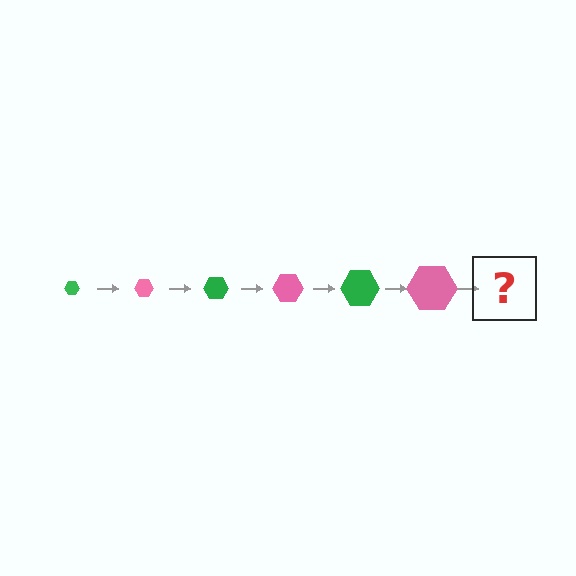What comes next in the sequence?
The next element should be a green hexagon, larger than the previous one.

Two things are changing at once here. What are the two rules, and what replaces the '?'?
The two rules are that the hexagon grows larger each step and the color cycles through green and pink. The '?' should be a green hexagon, larger than the previous one.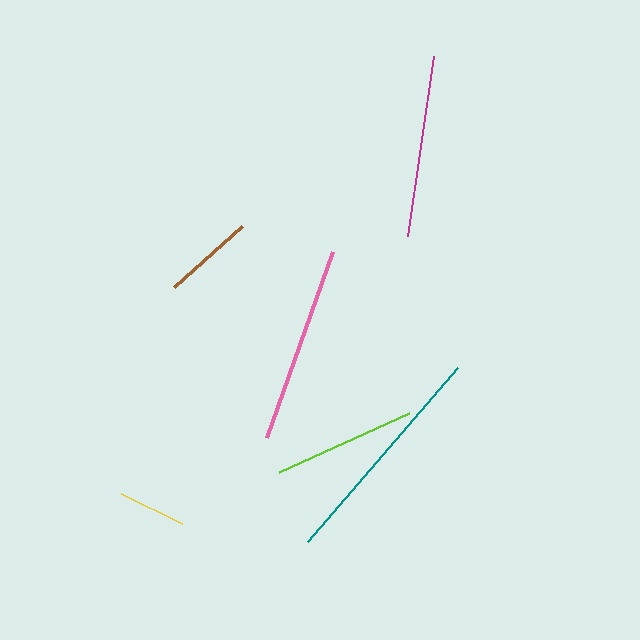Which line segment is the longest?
The teal line is the longest at approximately 230 pixels.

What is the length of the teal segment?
The teal segment is approximately 230 pixels long.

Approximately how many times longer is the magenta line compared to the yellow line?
The magenta line is approximately 2.7 times the length of the yellow line.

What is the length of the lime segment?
The lime segment is approximately 143 pixels long.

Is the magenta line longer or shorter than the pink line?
The pink line is longer than the magenta line.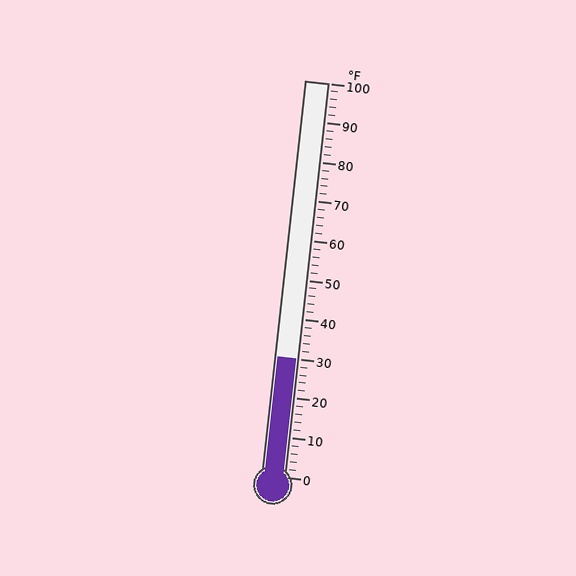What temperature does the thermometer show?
The thermometer shows approximately 30°F.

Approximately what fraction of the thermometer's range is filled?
The thermometer is filled to approximately 30% of its range.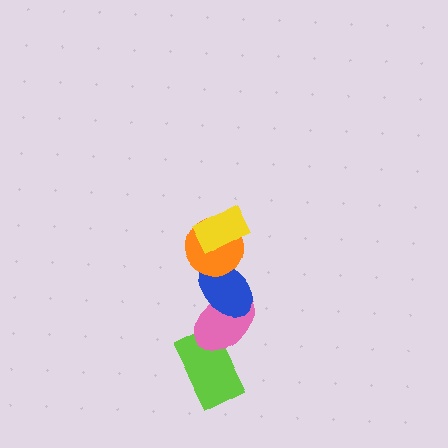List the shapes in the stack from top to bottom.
From top to bottom: the yellow rectangle, the orange circle, the blue ellipse, the pink ellipse, the lime rectangle.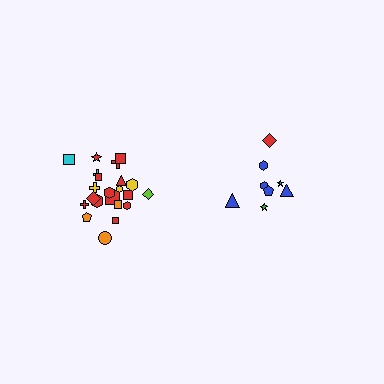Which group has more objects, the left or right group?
The left group.